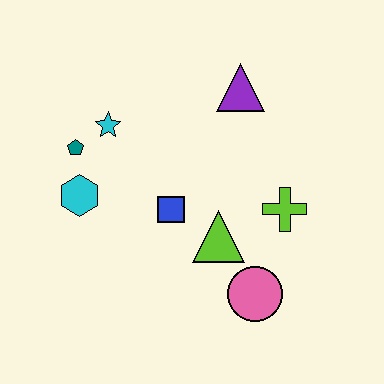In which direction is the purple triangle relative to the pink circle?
The purple triangle is above the pink circle.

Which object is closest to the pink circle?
The lime triangle is closest to the pink circle.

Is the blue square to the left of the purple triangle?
Yes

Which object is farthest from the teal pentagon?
The pink circle is farthest from the teal pentagon.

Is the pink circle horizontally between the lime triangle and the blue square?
No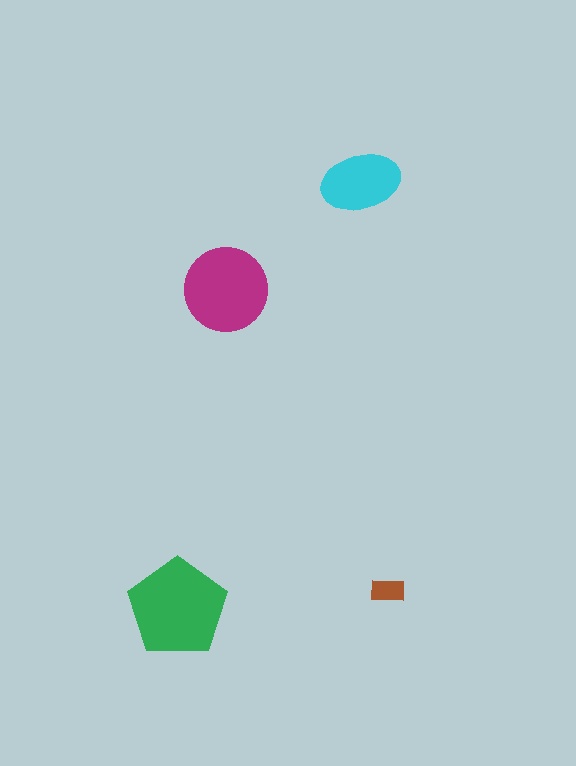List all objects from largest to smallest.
The green pentagon, the magenta circle, the cyan ellipse, the brown rectangle.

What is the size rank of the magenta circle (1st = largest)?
2nd.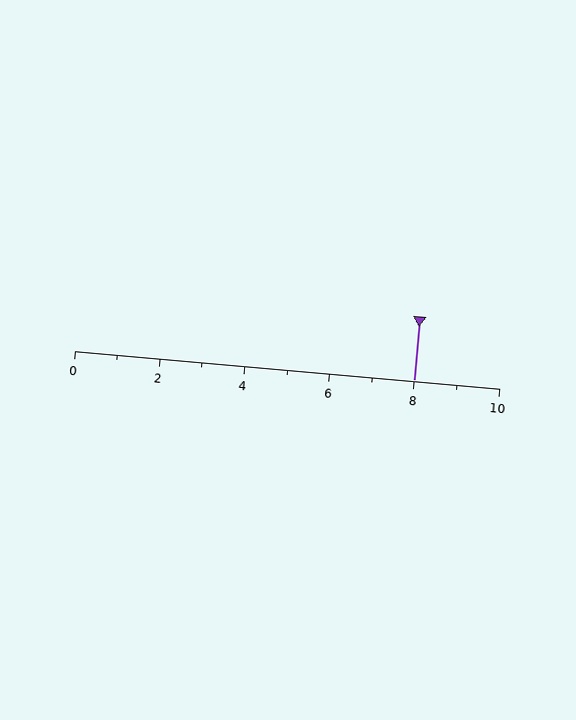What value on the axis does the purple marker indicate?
The marker indicates approximately 8.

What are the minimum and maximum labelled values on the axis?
The axis runs from 0 to 10.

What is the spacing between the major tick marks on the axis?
The major ticks are spaced 2 apart.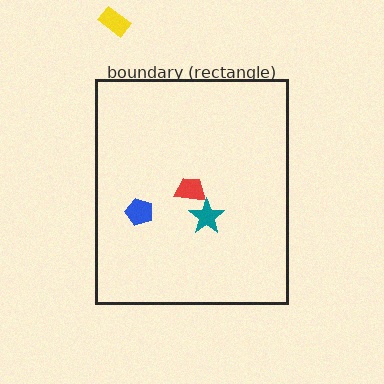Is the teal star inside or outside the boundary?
Inside.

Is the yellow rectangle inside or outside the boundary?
Outside.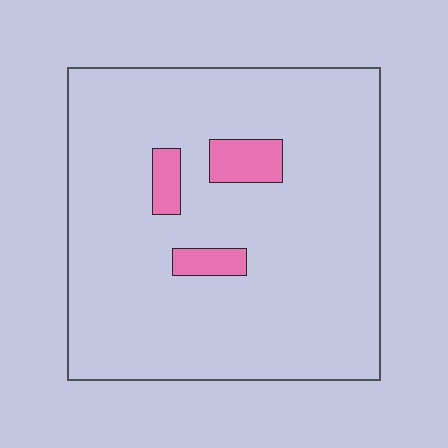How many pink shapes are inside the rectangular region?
3.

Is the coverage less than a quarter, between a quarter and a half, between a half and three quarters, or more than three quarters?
Less than a quarter.